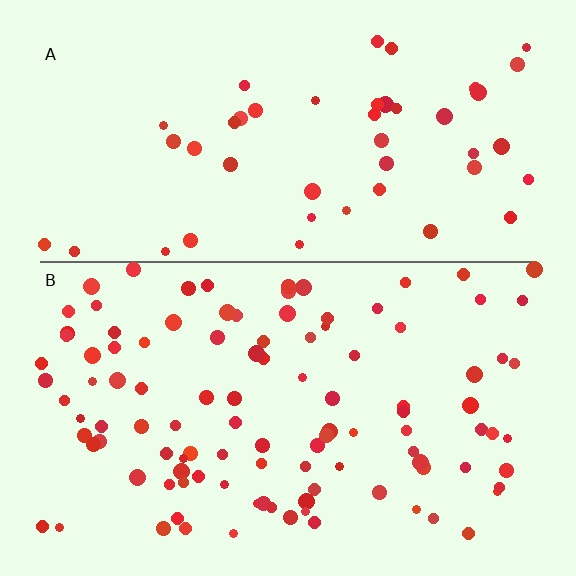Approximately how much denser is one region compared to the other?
Approximately 2.3× — region B over region A.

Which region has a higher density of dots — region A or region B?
B (the bottom).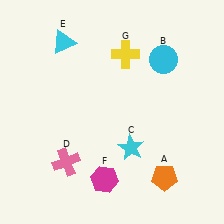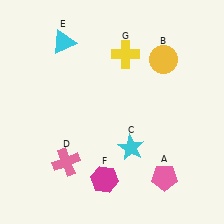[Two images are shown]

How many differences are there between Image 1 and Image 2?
There are 2 differences between the two images.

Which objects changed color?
A changed from orange to pink. B changed from cyan to yellow.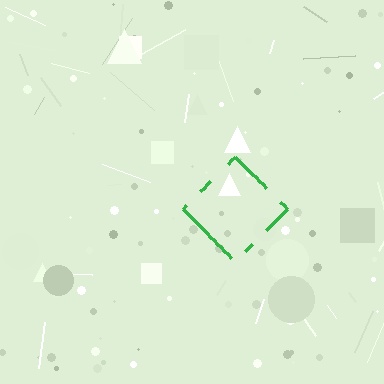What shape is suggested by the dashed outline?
The dashed outline suggests a diamond.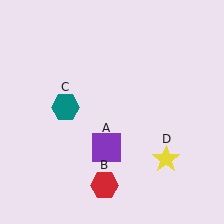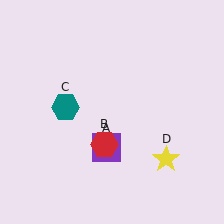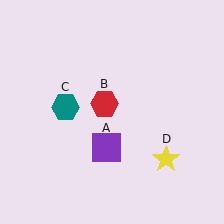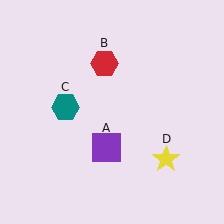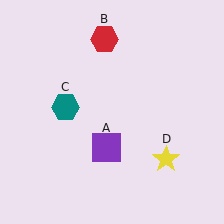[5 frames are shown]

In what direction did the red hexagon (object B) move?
The red hexagon (object B) moved up.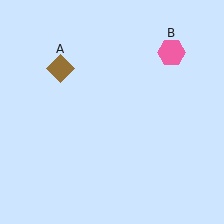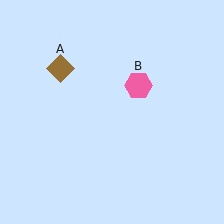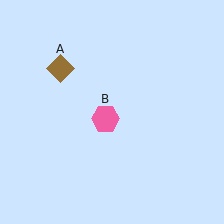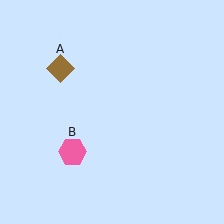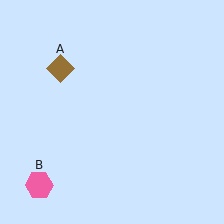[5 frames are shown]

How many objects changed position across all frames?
1 object changed position: pink hexagon (object B).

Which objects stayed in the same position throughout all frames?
Brown diamond (object A) remained stationary.